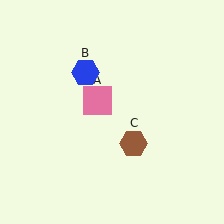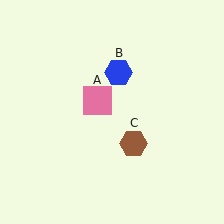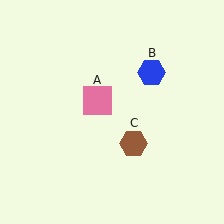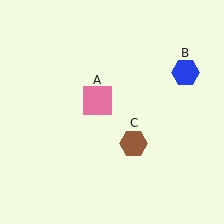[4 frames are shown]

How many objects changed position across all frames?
1 object changed position: blue hexagon (object B).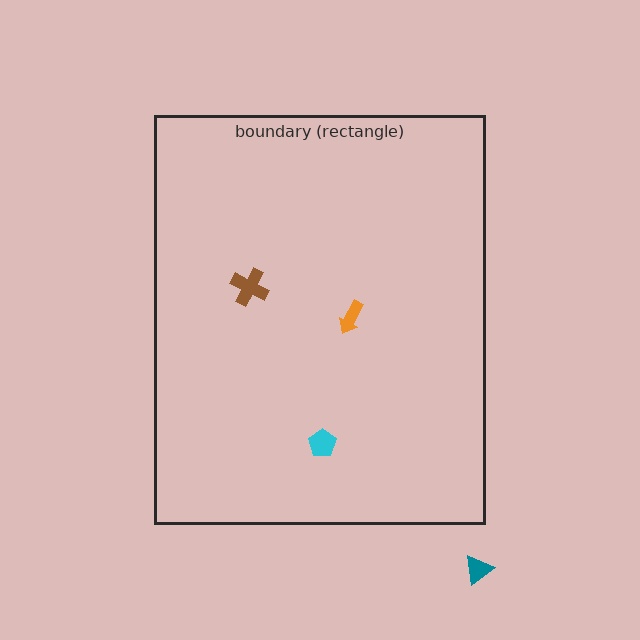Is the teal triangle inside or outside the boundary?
Outside.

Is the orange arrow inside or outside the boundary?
Inside.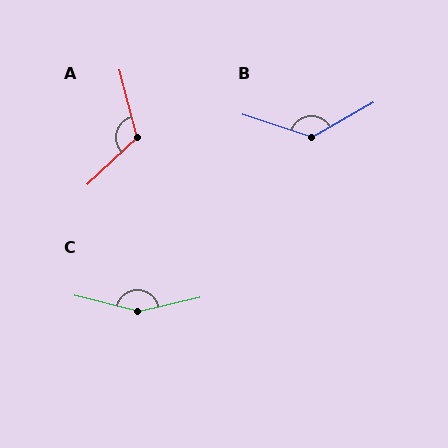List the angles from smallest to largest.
A (118°), B (132°), C (153°).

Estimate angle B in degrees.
Approximately 132 degrees.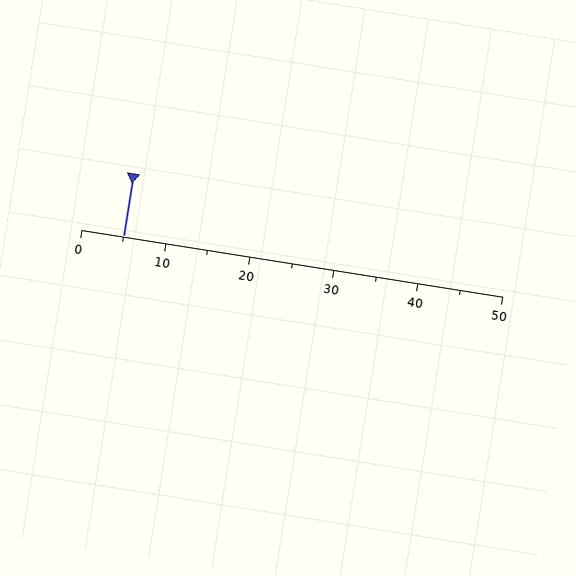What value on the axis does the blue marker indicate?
The marker indicates approximately 5.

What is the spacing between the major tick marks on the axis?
The major ticks are spaced 10 apart.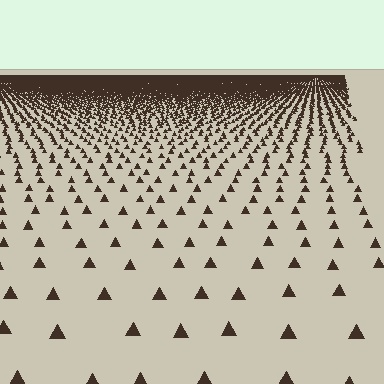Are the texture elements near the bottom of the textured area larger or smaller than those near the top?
Larger. Near the bottom, elements are closer to the viewer and appear at a bigger on-screen size.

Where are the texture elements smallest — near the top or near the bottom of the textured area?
Near the top.